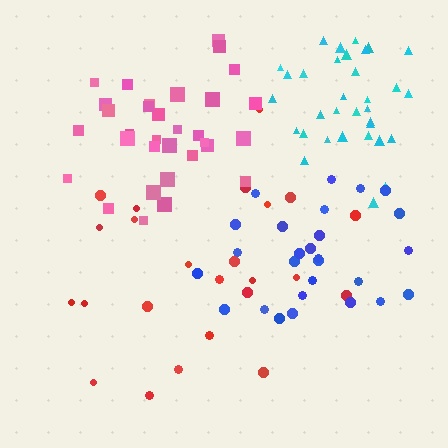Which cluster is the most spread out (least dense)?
Red.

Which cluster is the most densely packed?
Pink.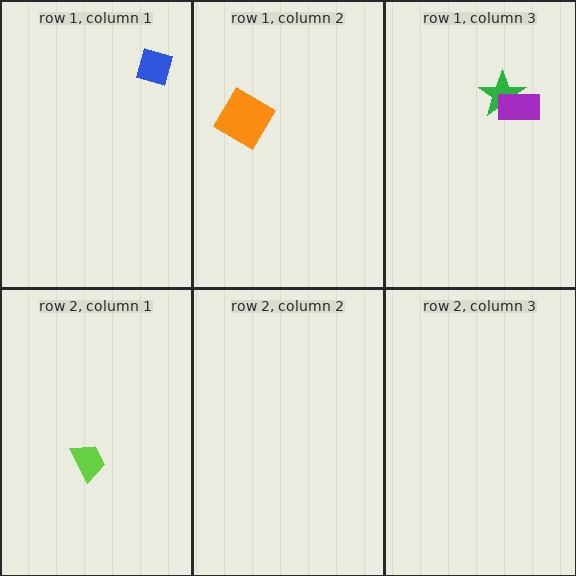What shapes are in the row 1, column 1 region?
The blue diamond.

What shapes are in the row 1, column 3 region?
The green star, the purple rectangle.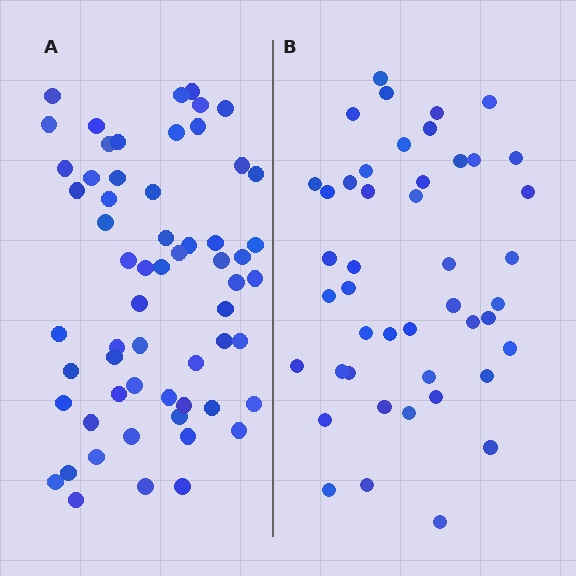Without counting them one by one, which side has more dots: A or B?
Region A (the left region) has more dots.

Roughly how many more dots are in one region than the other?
Region A has approximately 15 more dots than region B.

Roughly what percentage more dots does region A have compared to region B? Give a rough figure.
About 35% more.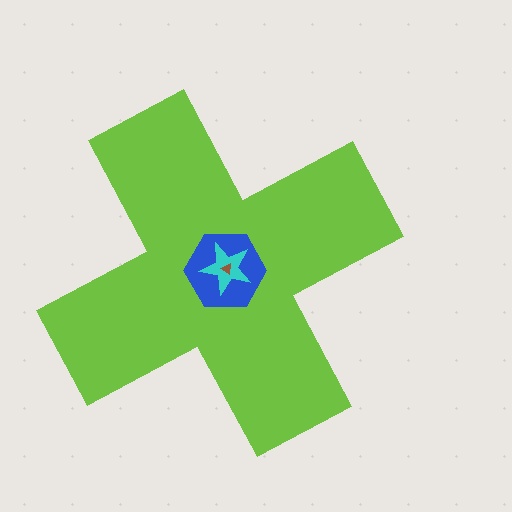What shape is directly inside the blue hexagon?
The cyan star.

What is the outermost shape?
The lime cross.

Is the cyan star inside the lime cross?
Yes.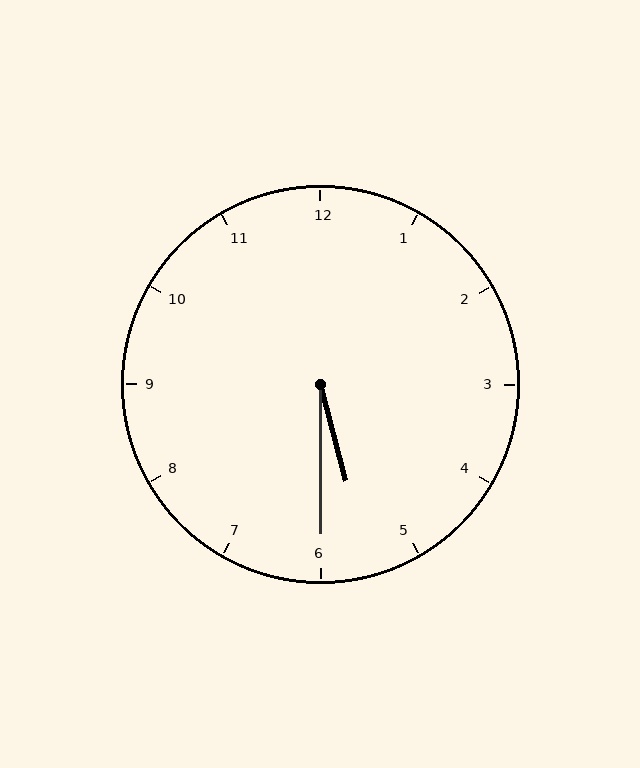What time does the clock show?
5:30.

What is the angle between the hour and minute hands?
Approximately 15 degrees.